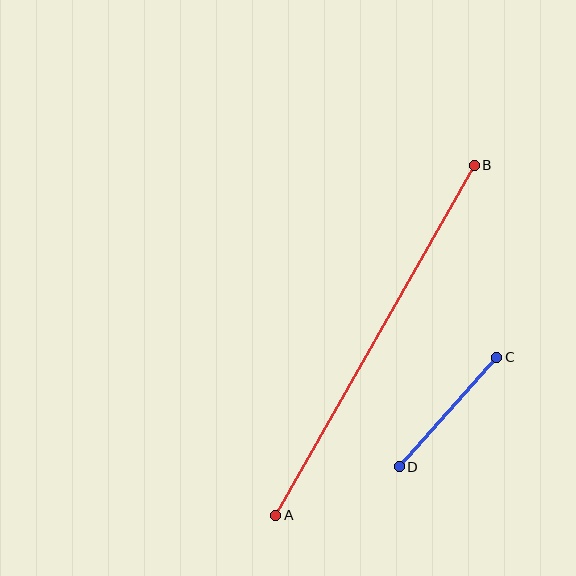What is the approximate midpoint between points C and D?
The midpoint is at approximately (448, 412) pixels.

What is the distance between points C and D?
The distance is approximately 147 pixels.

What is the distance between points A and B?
The distance is approximately 402 pixels.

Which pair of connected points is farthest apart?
Points A and B are farthest apart.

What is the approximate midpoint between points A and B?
The midpoint is at approximately (375, 340) pixels.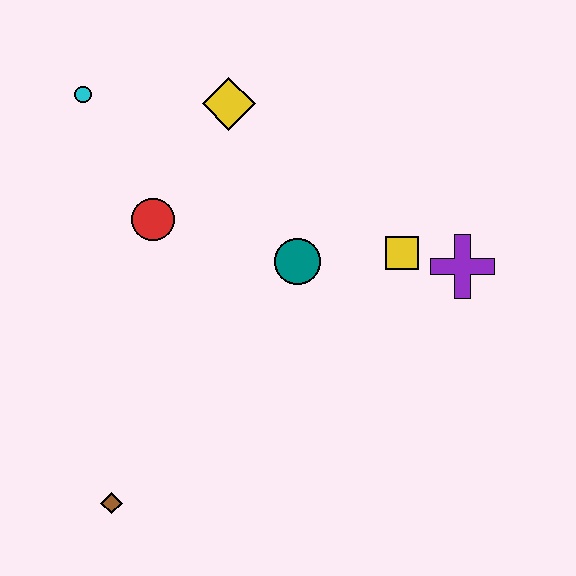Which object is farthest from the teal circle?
The brown diamond is farthest from the teal circle.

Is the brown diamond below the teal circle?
Yes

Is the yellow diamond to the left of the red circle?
No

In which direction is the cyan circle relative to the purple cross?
The cyan circle is to the left of the purple cross.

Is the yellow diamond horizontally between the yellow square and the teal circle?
No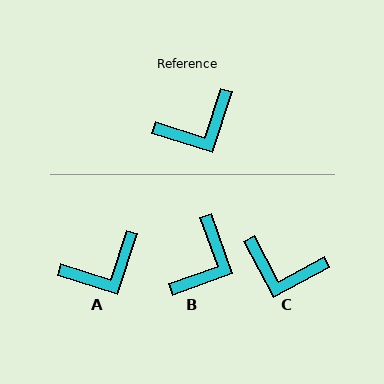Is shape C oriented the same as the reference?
No, it is off by about 44 degrees.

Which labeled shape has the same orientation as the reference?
A.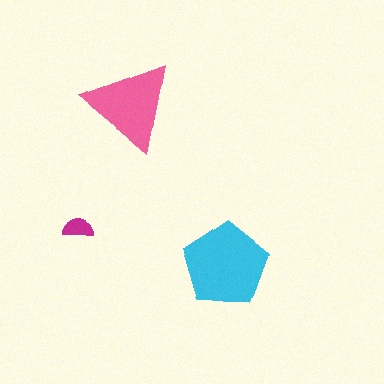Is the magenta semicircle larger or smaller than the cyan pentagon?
Smaller.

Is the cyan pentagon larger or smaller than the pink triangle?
Larger.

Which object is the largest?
The cyan pentagon.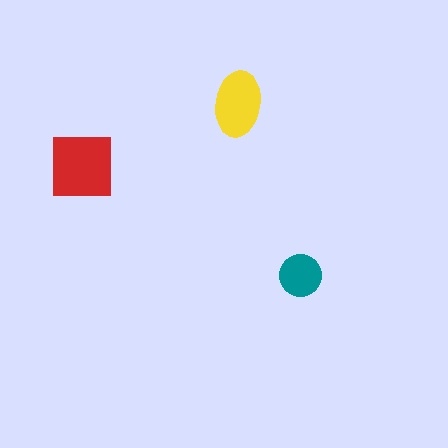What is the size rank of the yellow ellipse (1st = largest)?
2nd.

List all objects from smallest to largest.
The teal circle, the yellow ellipse, the red square.